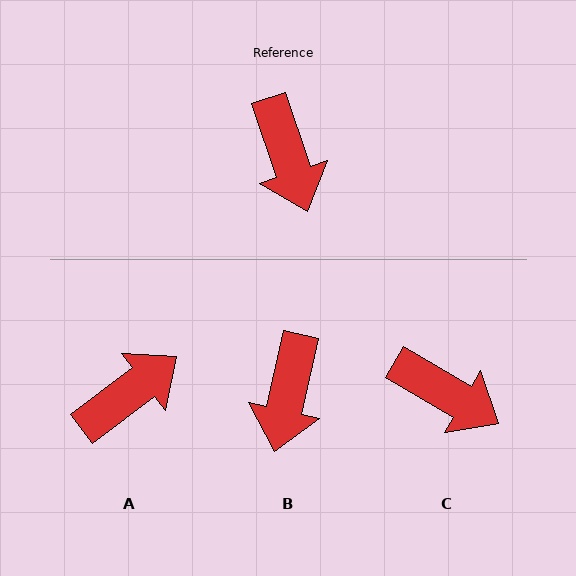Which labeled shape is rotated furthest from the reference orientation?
A, about 109 degrees away.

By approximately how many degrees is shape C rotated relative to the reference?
Approximately 41 degrees counter-clockwise.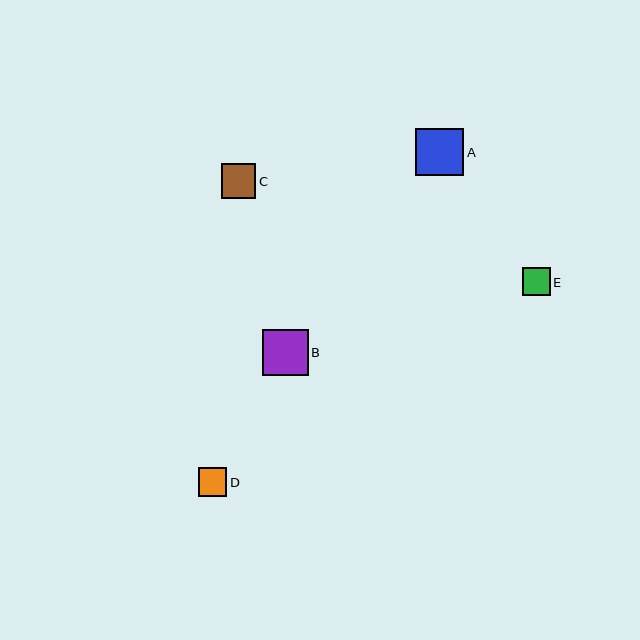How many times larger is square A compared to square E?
Square A is approximately 1.7 times the size of square E.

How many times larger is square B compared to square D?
Square B is approximately 1.6 times the size of square D.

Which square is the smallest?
Square E is the smallest with a size of approximately 28 pixels.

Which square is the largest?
Square A is the largest with a size of approximately 48 pixels.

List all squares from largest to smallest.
From largest to smallest: A, B, C, D, E.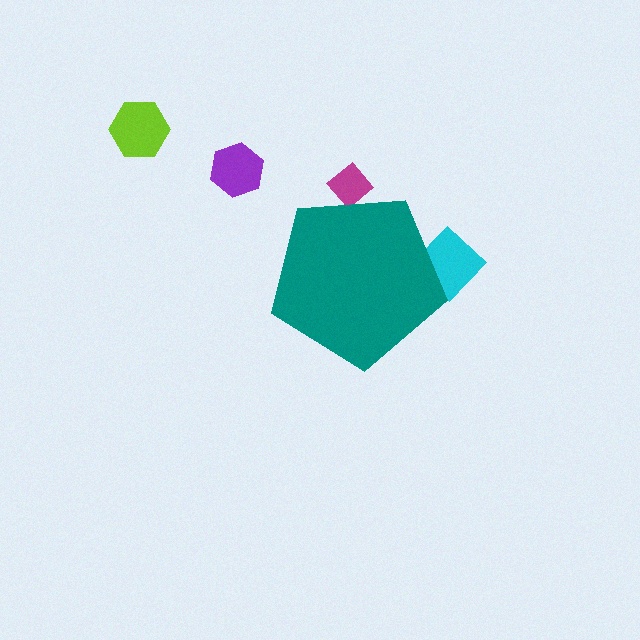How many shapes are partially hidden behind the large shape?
2 shapes are partially hidden.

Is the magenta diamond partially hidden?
Yes, the magenta diamond is partially hidden behind the teal pentagon.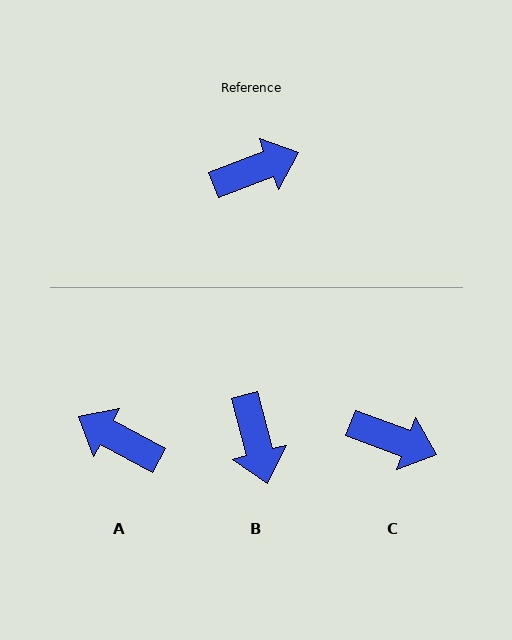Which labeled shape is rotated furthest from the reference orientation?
A, about 131 degrees away.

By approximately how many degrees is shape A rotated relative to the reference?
Approximately 131 degrees counter-clockwise.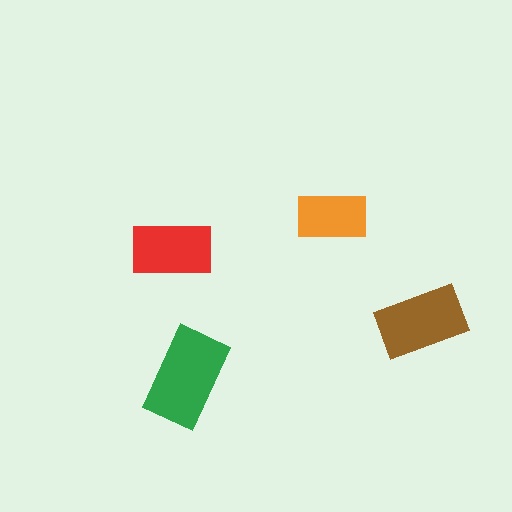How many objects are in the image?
There are 4 objects in the image.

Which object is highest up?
The orange rectangle is topmost.